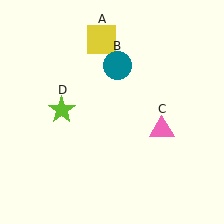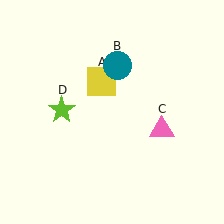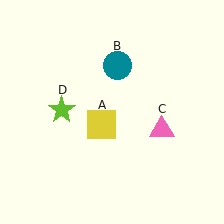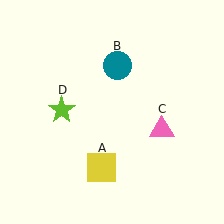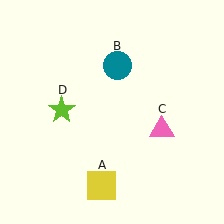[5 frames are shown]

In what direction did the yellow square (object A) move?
The yellow square (object A) moved down.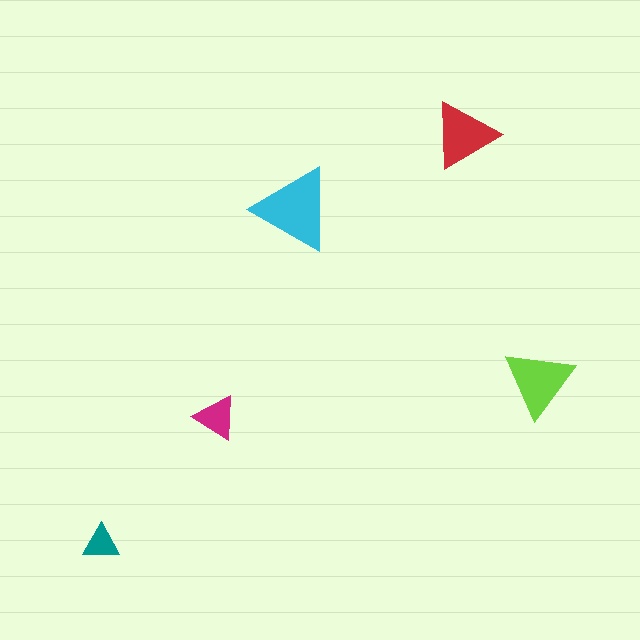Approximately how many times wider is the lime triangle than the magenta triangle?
About 1.5 times wider.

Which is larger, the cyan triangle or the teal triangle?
The cyan one.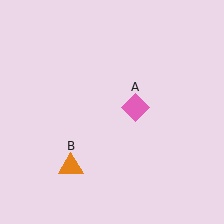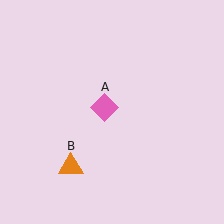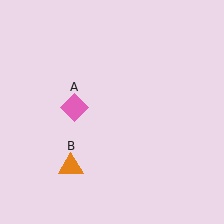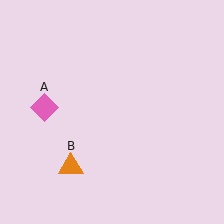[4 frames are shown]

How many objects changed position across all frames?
1 object changed position: pink diamond (object A).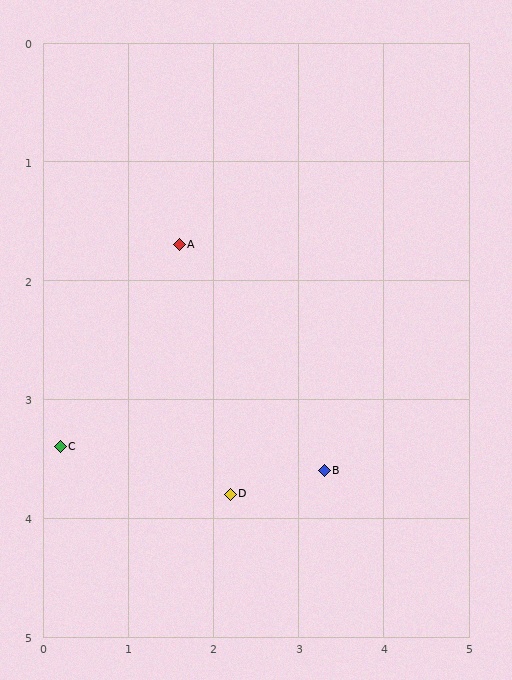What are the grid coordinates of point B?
Point B is at approximately (3.3, 3.6).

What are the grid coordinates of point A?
Point A is at approximately (1.6, 1.7).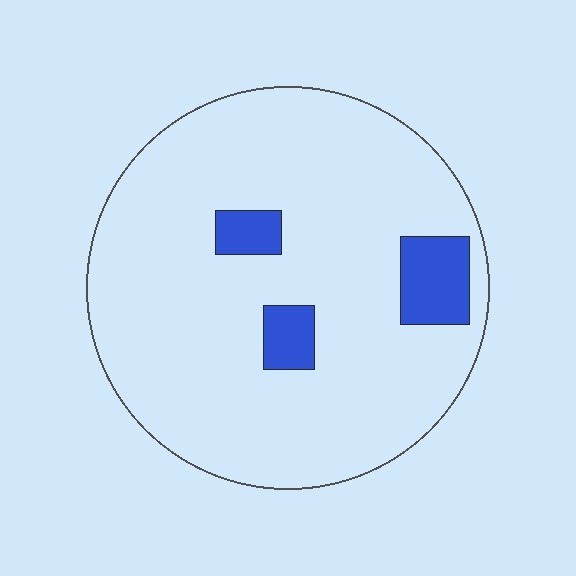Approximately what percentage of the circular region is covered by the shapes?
Approximately 10%.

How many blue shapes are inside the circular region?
3.